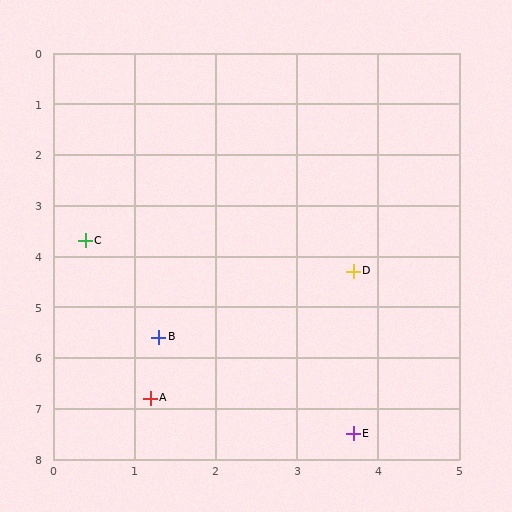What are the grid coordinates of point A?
Point A is at approximately (1.2, 6.8).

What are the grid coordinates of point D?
Point D is at approximately (3.7, 4.3).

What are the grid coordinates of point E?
Point E is at approximately (3.7, 7.5).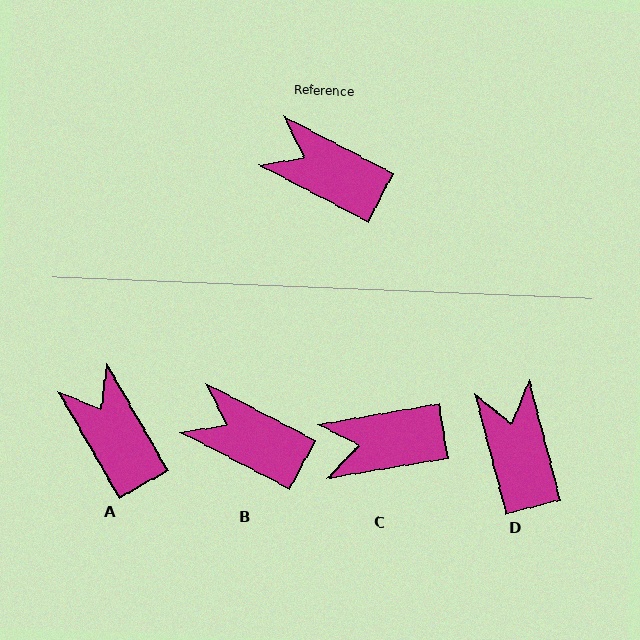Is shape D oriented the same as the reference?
No, it is off by about 48 degrees.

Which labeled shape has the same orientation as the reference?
B.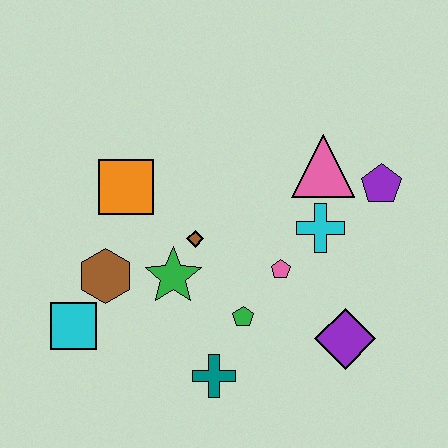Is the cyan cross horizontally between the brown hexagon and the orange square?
No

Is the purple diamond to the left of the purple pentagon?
Yes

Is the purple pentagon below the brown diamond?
No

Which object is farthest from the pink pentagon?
The cyan square is farthest from the pink pentagon.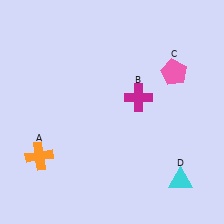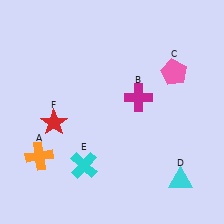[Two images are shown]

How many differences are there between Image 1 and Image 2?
There are 2 differences between the two images.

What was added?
A cyan cross (E), a red star (F) were added in Image 2.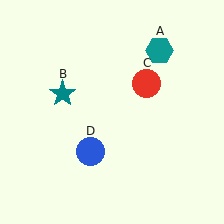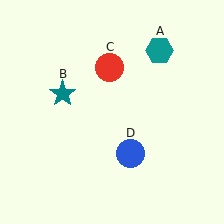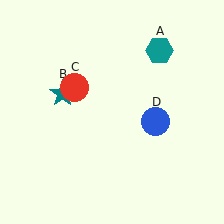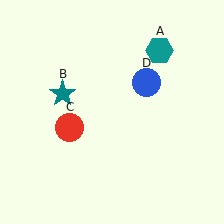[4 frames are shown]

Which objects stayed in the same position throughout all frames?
Teal hexagon (object A) and teal star (object B) remained stationary.